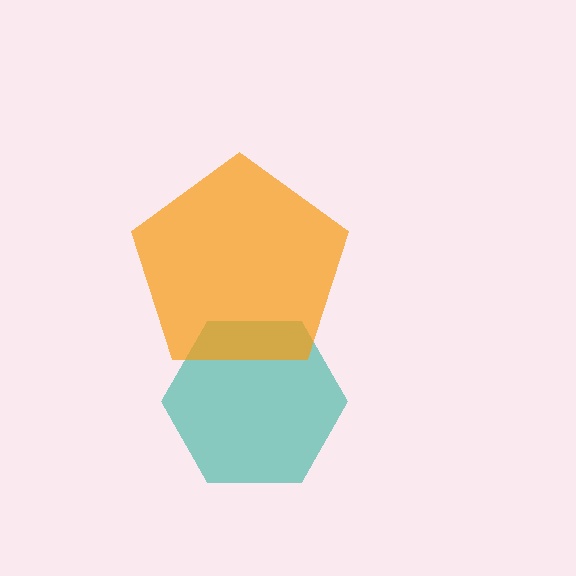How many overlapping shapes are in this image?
There are 2 overlapping shapes in the image.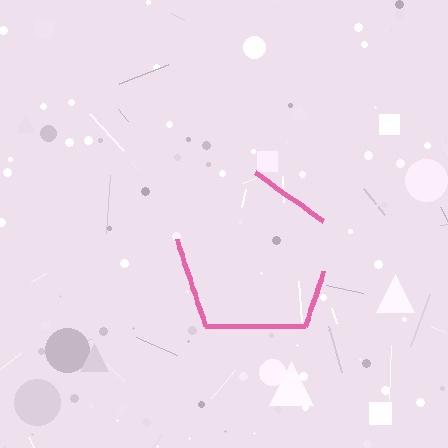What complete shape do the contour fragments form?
The contour fragments form a pentagon.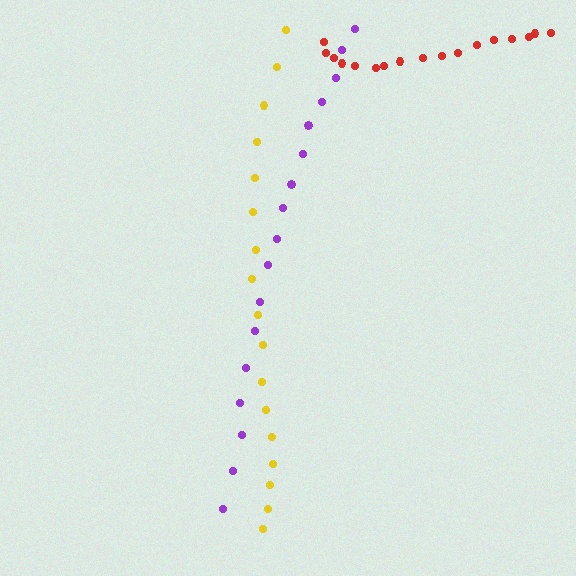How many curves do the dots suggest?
There are 3 distinct paths.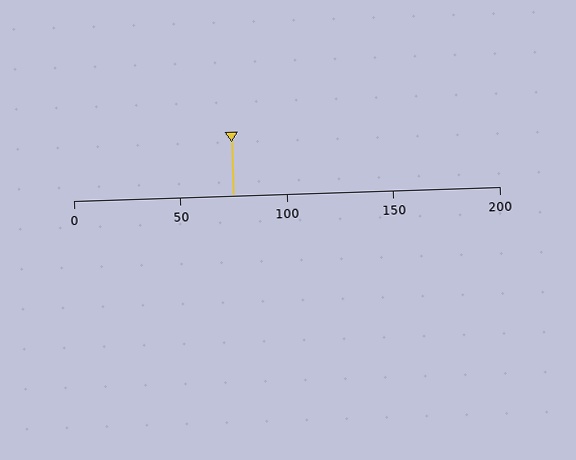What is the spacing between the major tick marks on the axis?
The major ticks are spaced 50 apart.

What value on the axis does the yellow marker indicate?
The marker indicates approximately 75.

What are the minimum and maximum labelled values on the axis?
The axis runs from 0 to 200.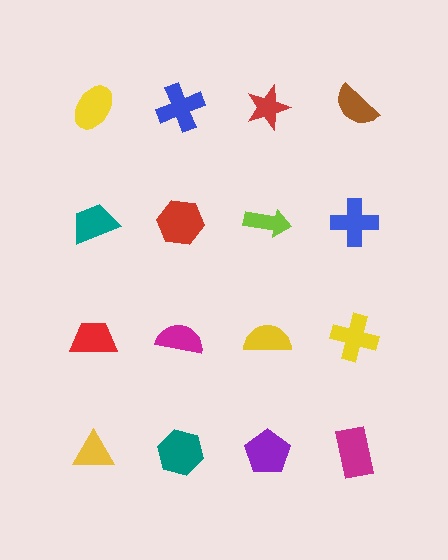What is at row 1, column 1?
A yellow ellipse.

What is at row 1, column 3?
A red star.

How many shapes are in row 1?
4 shapes.